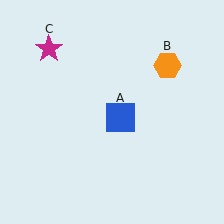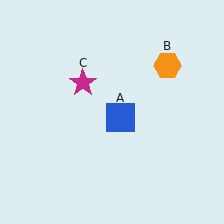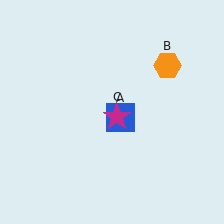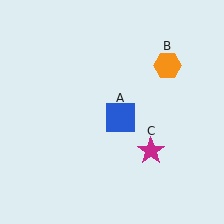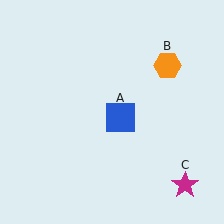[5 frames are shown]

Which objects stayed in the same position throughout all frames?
Blue square (object A) and orange hexagon (object B) remained stationary.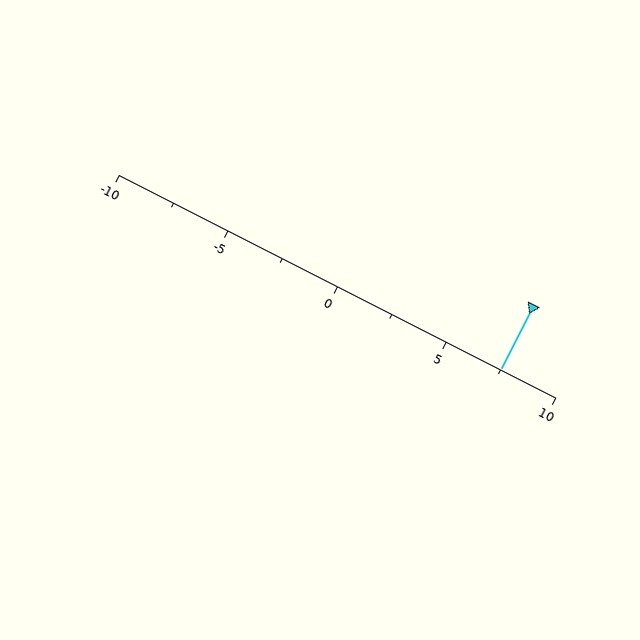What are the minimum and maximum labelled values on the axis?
The axis runs from -10 to 10.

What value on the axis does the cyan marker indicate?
The marker indicates approximately 7.5.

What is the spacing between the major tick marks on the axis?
The major ticks are spaced 5 apart.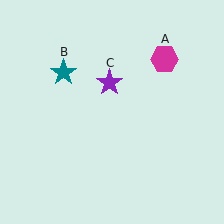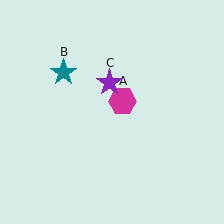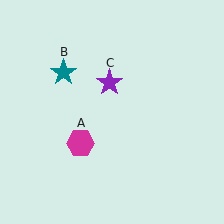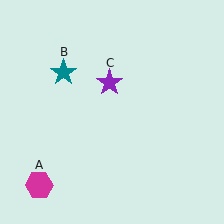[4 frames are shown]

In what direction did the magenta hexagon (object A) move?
The magenta hexagon (object A) moved down and to the left.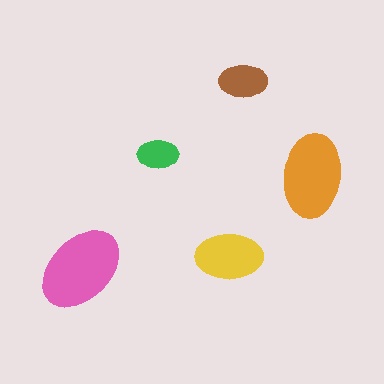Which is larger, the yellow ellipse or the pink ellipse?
The pink one.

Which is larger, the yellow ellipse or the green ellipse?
The yellow one.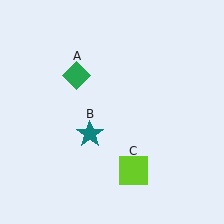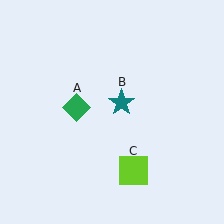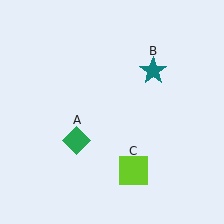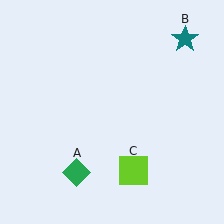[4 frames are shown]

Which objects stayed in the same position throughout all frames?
Lime square (object C) remained stationary.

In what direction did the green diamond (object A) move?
The green diamond (object A) moved down.